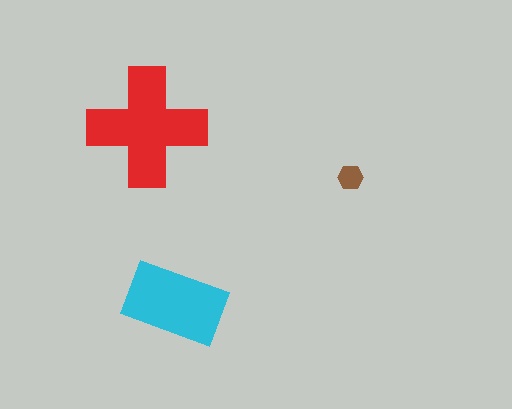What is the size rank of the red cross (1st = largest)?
1st.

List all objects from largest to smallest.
The red cross, the cyan rectangle, the brown hexagon.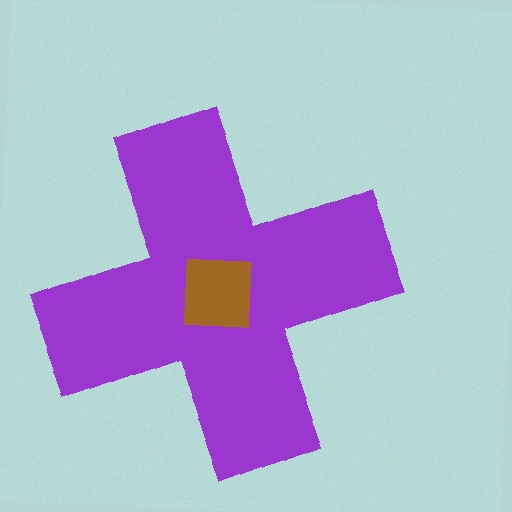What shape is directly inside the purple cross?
The brown square.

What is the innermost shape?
The brown square.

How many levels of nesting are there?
2.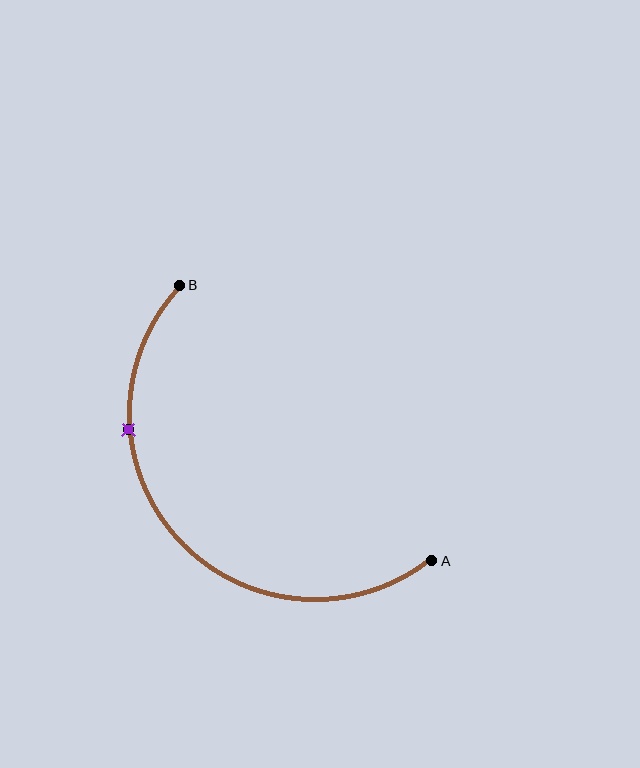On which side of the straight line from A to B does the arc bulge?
The arc bulges below and to the left of the straight line connecting A and B.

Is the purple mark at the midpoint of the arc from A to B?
No. The purple mark lies on the arc but is closer to endpoint B. The arc midpoint would be at the point on the curve equidistant along the arc from both A and B.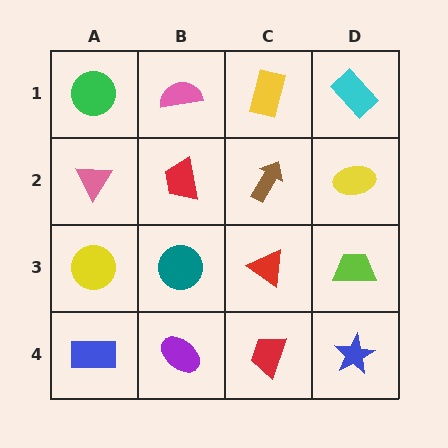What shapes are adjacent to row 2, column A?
A green circle (row 1, column A), a yellow circle (row 3, column A), a red trapezoid (row 2, column B).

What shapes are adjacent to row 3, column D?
A yellow ellipse (row 2, column D), a blue star (row 4, column D), a red triangle (row 3, column C).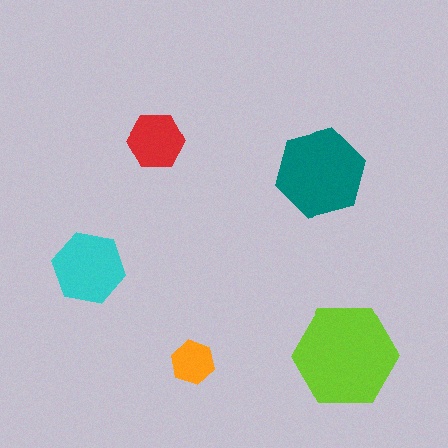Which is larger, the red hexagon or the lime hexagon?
The lime one.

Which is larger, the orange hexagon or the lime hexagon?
The lime one.